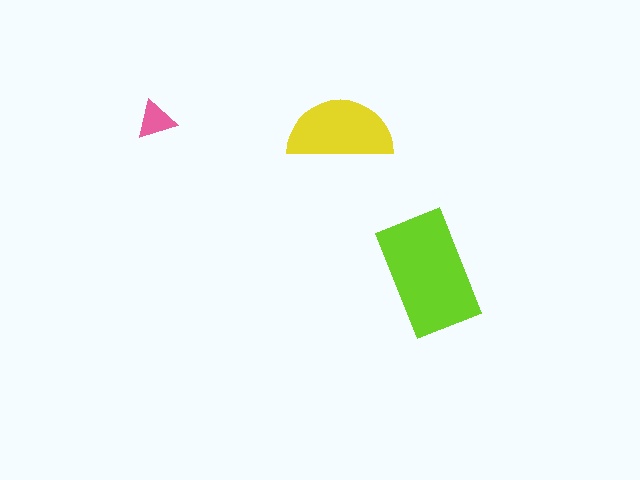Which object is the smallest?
The pink triangle.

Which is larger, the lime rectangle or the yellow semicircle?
The lime rectangle.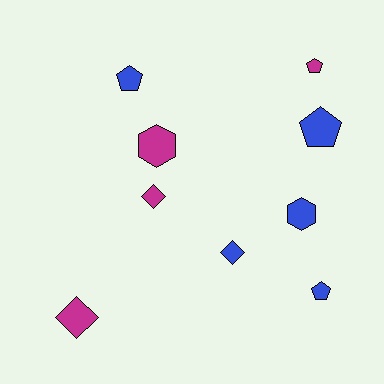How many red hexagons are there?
There are no red hexagons.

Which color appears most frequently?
Blue, with 5 objects.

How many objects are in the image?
There are 9 objects.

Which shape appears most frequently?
Pentagon, with 4 objects.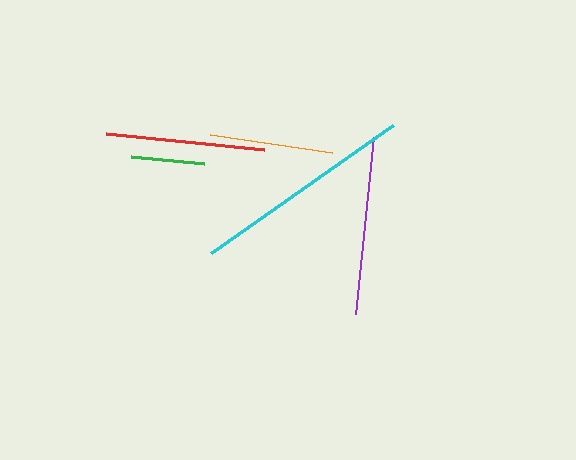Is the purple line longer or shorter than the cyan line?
The cyan line is longer than the purple line.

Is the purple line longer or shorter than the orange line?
The purple line is longer than the orange line.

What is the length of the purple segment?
The purple segment is approximately 178 pixels long.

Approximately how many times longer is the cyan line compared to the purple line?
The cyan line is approximately 1.2 times the length of the purple line.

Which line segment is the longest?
The cyan line is the longest at approximately 222 pixels.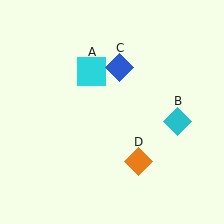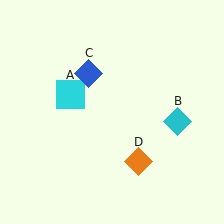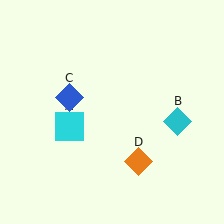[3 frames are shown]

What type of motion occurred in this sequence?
The cyan square (object A), blue diamond (object C) rotated counterclockwise around the center of the scene.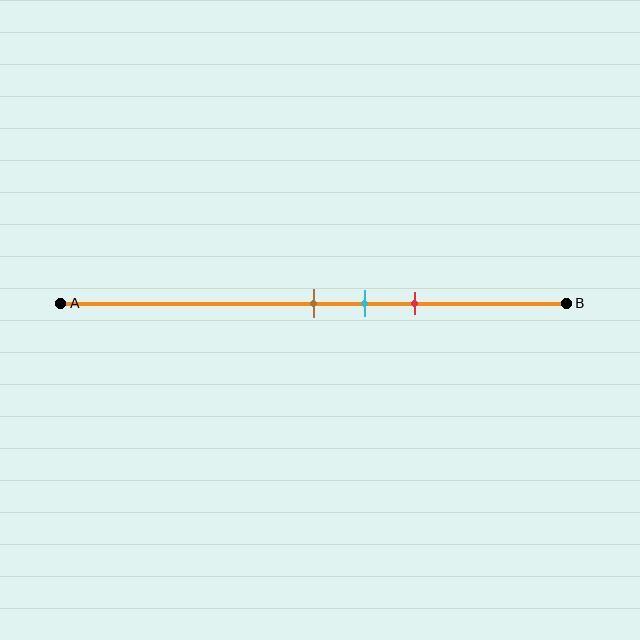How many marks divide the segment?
There are 3 marks dividing the segment.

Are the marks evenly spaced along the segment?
Yes, the marks are approximately evenly spaced.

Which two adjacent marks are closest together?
The brown and cyan marks are the closest adjacent pair.